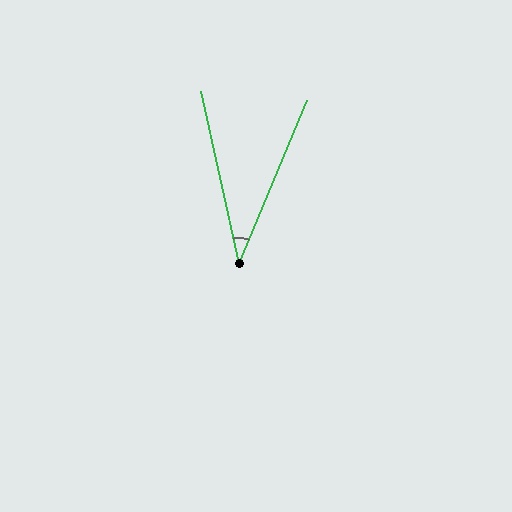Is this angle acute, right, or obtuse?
It is acute.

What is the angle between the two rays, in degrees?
Approximately 35 degrees.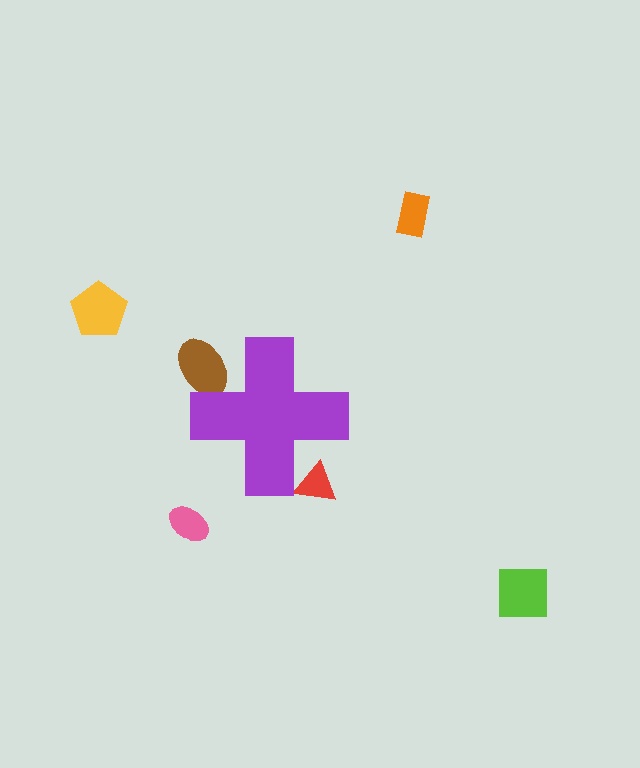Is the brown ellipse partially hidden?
Yes, the brown ellipse is partially hidden behind the purple cross.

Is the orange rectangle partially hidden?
No, the orange rectangle is fully visible.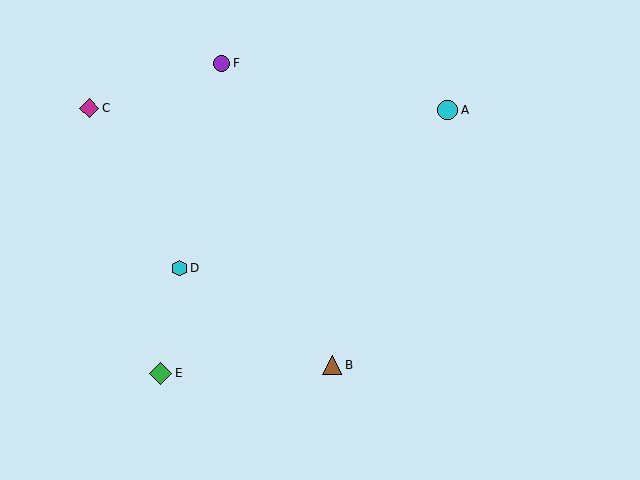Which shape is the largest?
The green diamond (labeled E) is the largest.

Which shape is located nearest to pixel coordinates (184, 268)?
The cyan hexagon (labeled D) at (179, 268) is nearest to that location.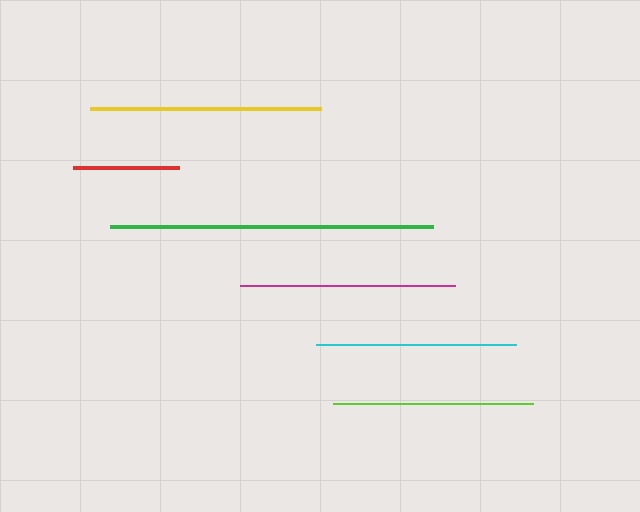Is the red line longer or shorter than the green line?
The green line is longer than the red line.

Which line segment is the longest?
The green line is the longest at approximately 323 pixels.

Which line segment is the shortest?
The red line is the shortest at approximately 107 pixels.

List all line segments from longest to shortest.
From longest to shortest: green, yellow, magenta, cyan, lime, red.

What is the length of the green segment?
The green segment is approximately 323 pixels long.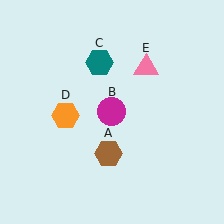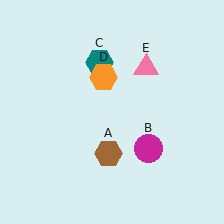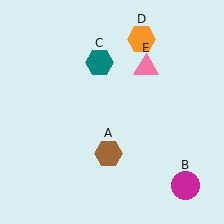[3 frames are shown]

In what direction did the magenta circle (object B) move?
The magenta circle (object B) moved down and to the right.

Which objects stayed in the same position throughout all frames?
Brown hexagon (object A) and teal hexagon (object C) and pink triangle (object E) remained stationary.